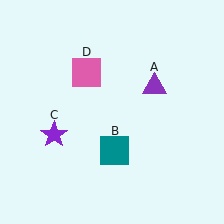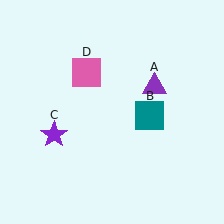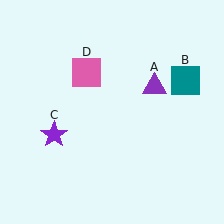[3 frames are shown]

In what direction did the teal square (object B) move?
The teal square (object B) moved up and to the right.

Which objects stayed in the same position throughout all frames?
Purple triangle (object A) and purple star (object C) and pink square (object D) remained stationary.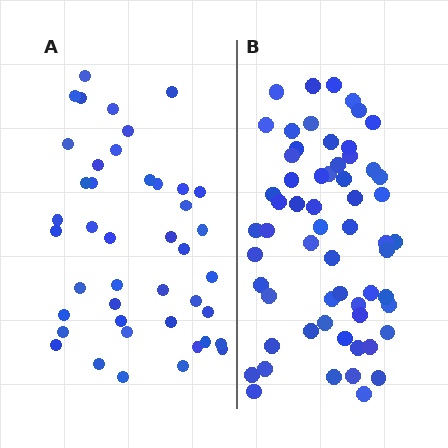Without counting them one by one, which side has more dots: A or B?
Region B (the right region) has more dots.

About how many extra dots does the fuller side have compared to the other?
Region B has approximately 15 more dots than region A.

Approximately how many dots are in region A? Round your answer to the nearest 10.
About 40 dots. (The exact count is 43, which rounds to 40.)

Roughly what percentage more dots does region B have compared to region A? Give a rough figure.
About 40% more.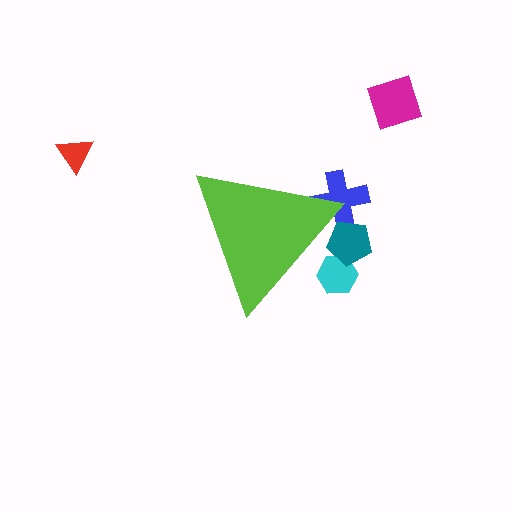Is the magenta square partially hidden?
No, the magenta square is fully visible.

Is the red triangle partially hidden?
No, the red triangle is fully visible.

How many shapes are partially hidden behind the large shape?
3 shapes are partially hidden.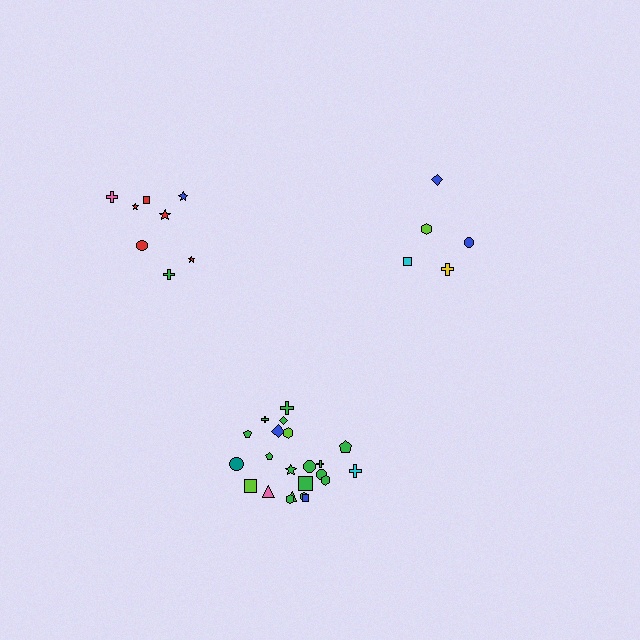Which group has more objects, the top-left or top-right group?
The top-left group.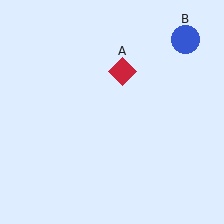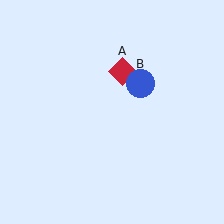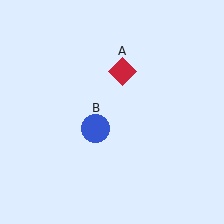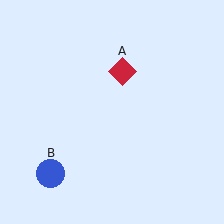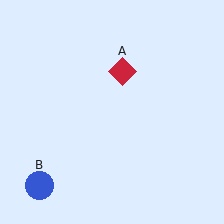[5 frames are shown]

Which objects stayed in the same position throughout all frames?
Red diamond (object A) remained stationary.